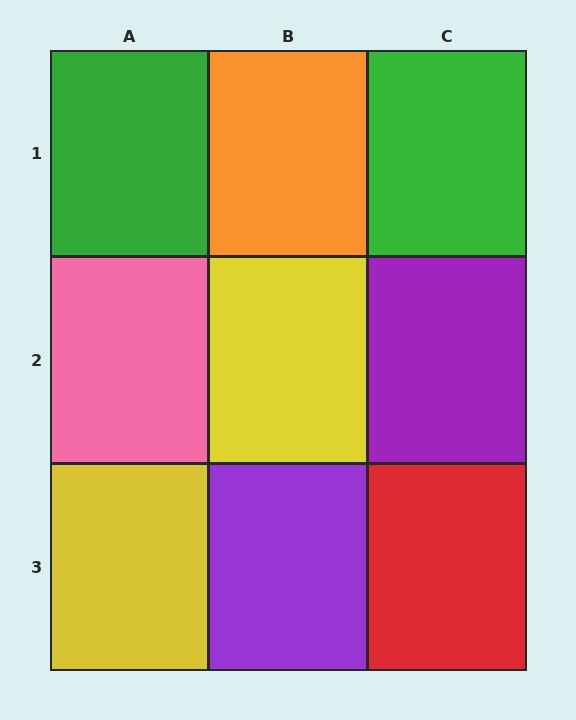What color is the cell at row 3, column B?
Purple.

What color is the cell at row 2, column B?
Yellow.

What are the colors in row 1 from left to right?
Green, orange, green.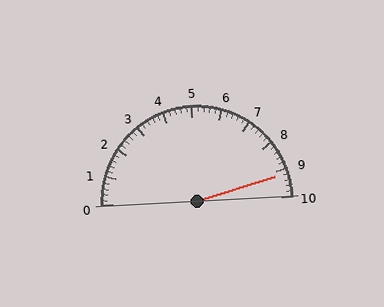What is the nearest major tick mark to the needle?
The nearest major tick mark is 9.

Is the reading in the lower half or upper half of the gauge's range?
The reading is in the upper half of the range (0 to 10).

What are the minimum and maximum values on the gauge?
The gauge ranges from 0 to 10.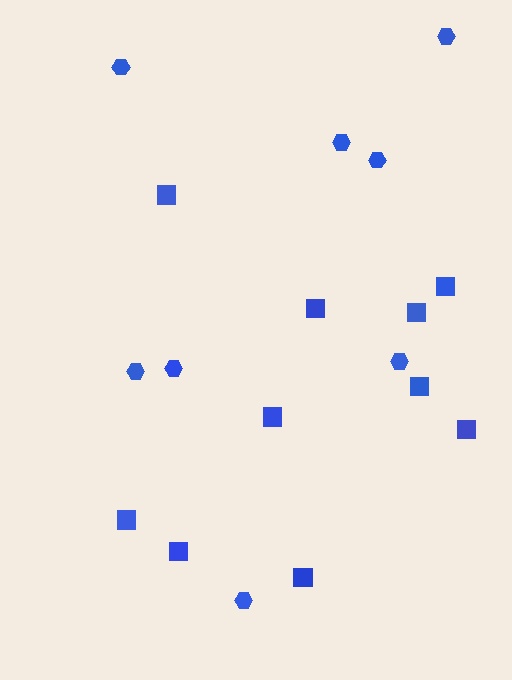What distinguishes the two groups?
There are 2 groups: one group of hexagons (8) and one group of squares (10).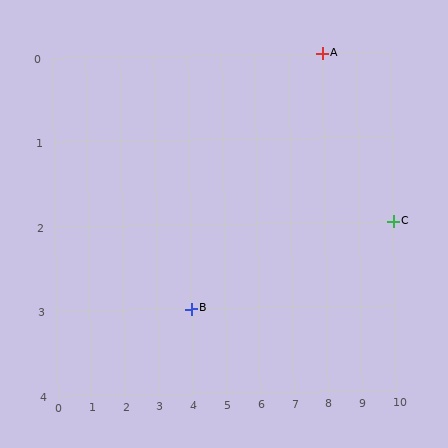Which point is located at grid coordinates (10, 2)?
Point C is at (10, 2).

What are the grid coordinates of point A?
Point A is at grid coordinates (8, 0).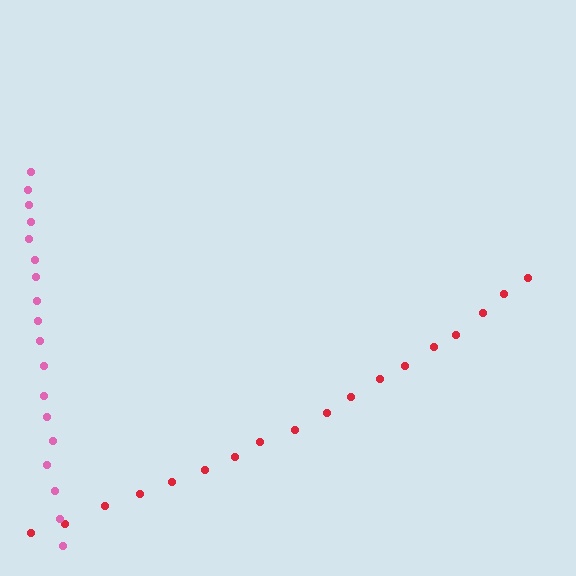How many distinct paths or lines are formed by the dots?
There are 2 distinct paths.